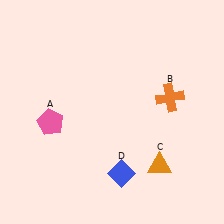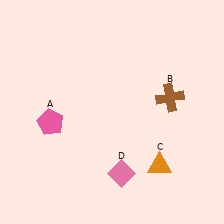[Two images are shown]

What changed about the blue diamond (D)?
In Image 1, D is blue. In Image 2, it changed to pink.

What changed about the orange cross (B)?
In Image 1, B is orange. In Image 2, it changed to brown.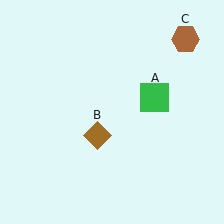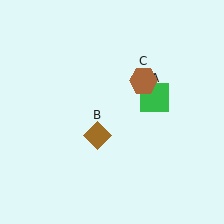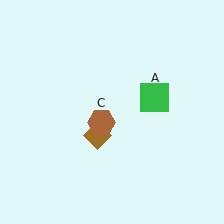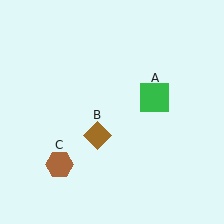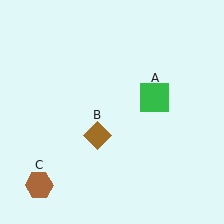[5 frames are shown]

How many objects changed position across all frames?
1 object changed position: brown hexagon (object C).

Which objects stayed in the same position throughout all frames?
Green square (object A) and brown diamond (object B) remained stationary.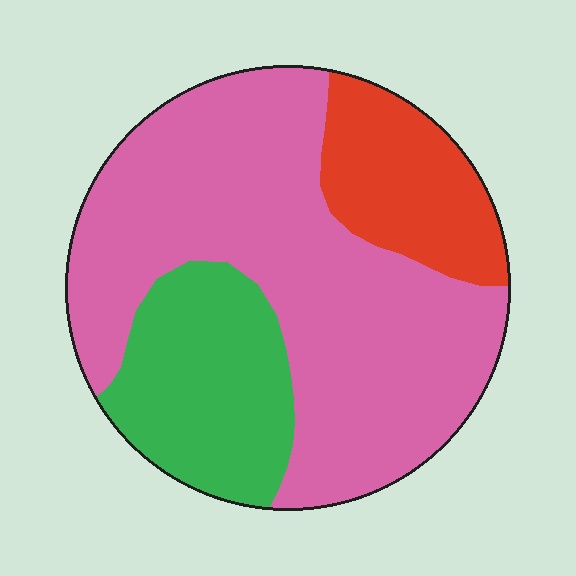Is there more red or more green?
Green.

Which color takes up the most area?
Pink, at roughly 60%.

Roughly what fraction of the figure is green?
Green takes up about one fifth (1/5) of the figure.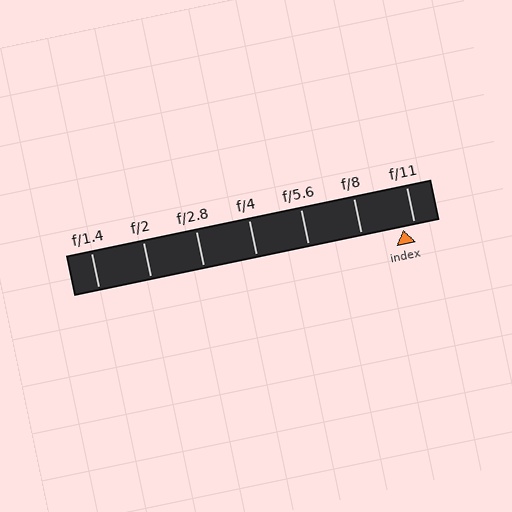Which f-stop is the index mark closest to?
The index mark is closest to f/11.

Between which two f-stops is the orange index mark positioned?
The index mark is between f/8 and f/11.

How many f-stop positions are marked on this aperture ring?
There are 7 f-stop positions marked.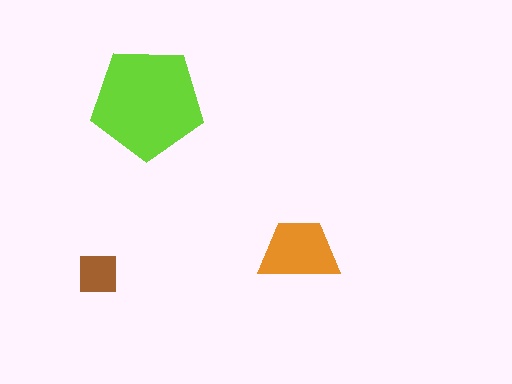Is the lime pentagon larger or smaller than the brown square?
Larger.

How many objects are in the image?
There are 3 objects in the image.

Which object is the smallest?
The brown square.